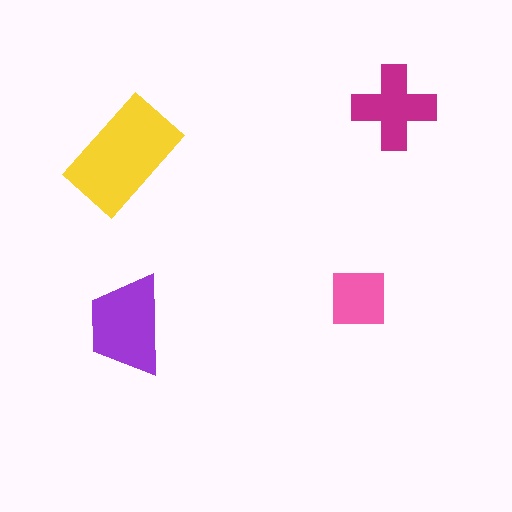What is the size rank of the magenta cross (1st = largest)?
3rd.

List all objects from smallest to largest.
The pink square, the magenta cross, the purple trapezoid, the yellow rectangle.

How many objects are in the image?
There are 4 objects in the image.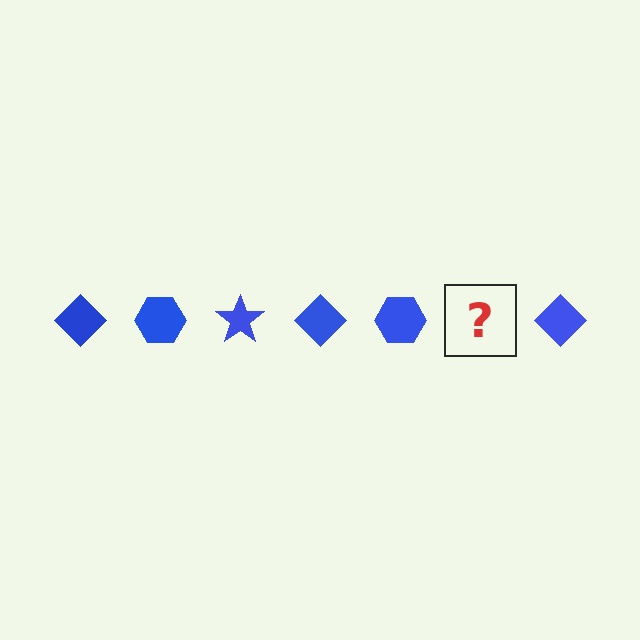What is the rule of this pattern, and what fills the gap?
The rule is that the pattern cycles through diamond, hexagon, star shapes in blue. The gap should be filled with a blue star.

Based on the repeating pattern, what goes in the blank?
The blank should be a blue star.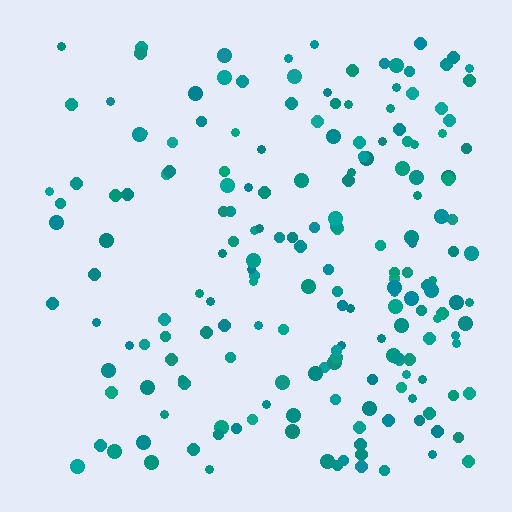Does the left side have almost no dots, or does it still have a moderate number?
Still a moderate number, just noticeably fewer than the right.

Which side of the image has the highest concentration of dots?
The right.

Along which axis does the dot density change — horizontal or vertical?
Horizontal.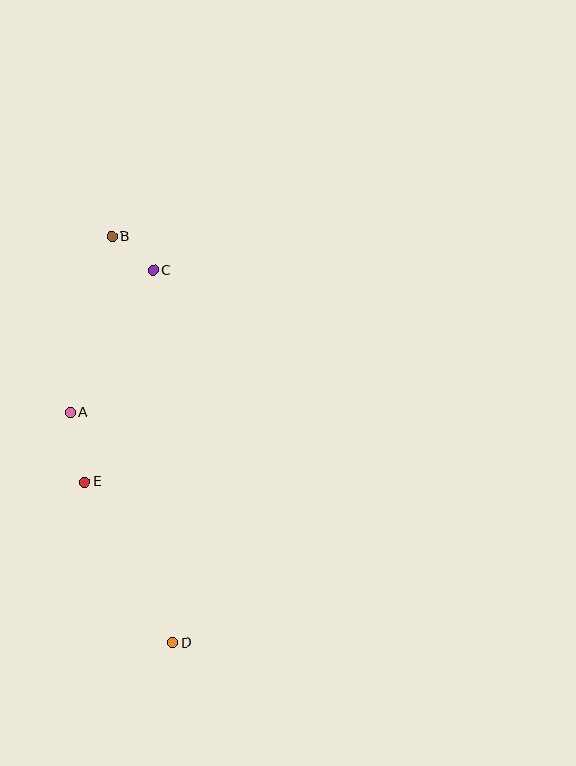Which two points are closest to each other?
Points B and C are closest to each other.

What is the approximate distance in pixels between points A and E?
The distance between A and E is approximately 71 pixels.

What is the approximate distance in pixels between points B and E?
The distance between B and E is approximately 247 pixels.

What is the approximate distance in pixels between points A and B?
The distance between A and B is approximately 181 pixels.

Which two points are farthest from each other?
Points B and D are farthest from each other.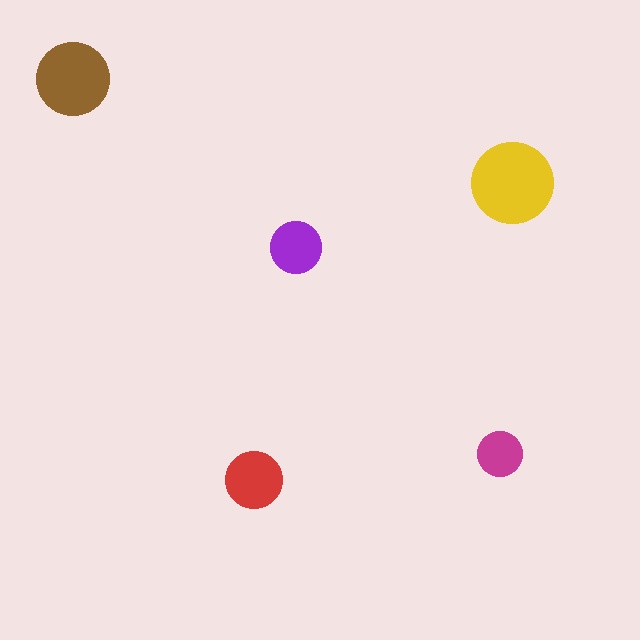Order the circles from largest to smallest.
the yellow one, the brown one, the red one, the purple one, the magenta one.